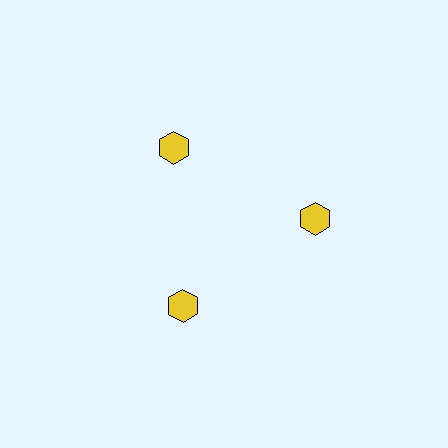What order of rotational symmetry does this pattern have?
This pattern has 3-fold rotational symmetry.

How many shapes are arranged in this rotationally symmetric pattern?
There are 3 shapes, arranged in 3 groups of 1.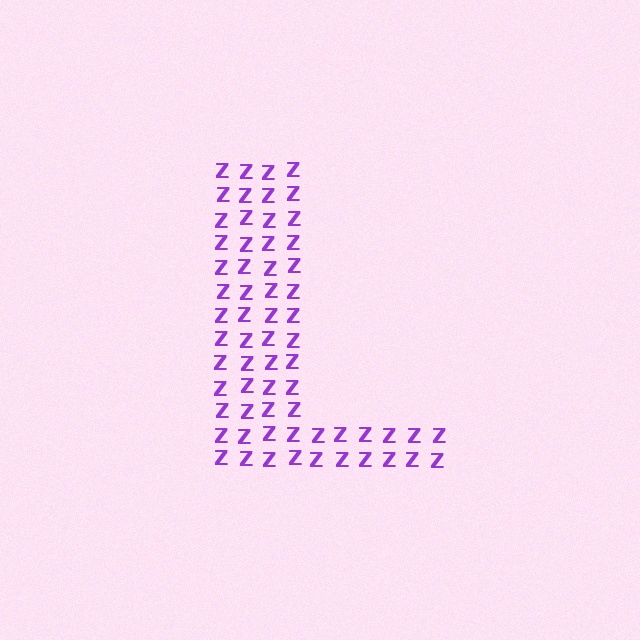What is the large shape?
The large shape is the letter L.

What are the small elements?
The small elements are letter Z's.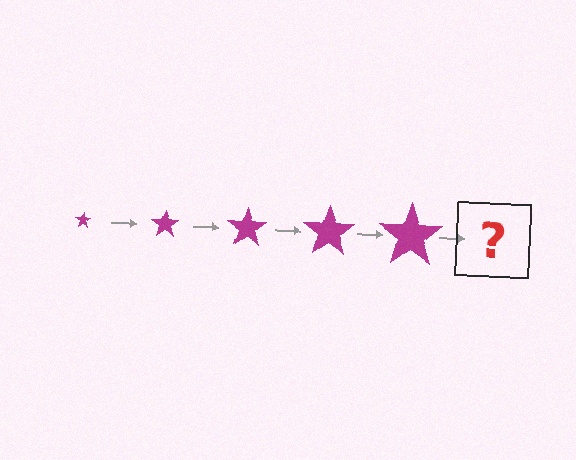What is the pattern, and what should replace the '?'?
The pattern is that the star gets progressively larger each step. The '?' should be a magenta star, larger than the previous one.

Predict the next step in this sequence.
The next step is a magenta star, larger than the previous one.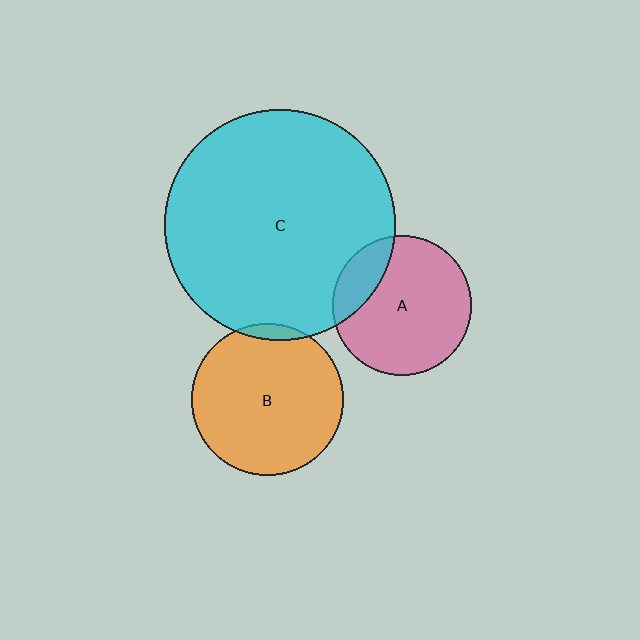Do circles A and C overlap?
Yes.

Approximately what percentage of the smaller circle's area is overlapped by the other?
Approximately 20%.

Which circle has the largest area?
Circle C (cyan).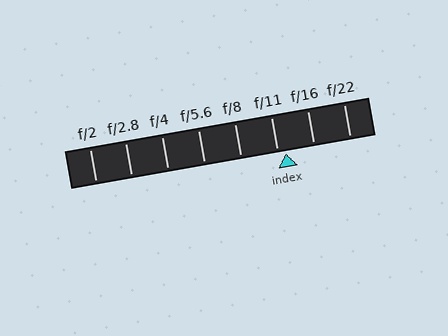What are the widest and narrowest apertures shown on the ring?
The widest aperture shown is f/2 and the narrowest is f/22.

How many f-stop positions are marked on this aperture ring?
There are 8 f-stop positions marked.